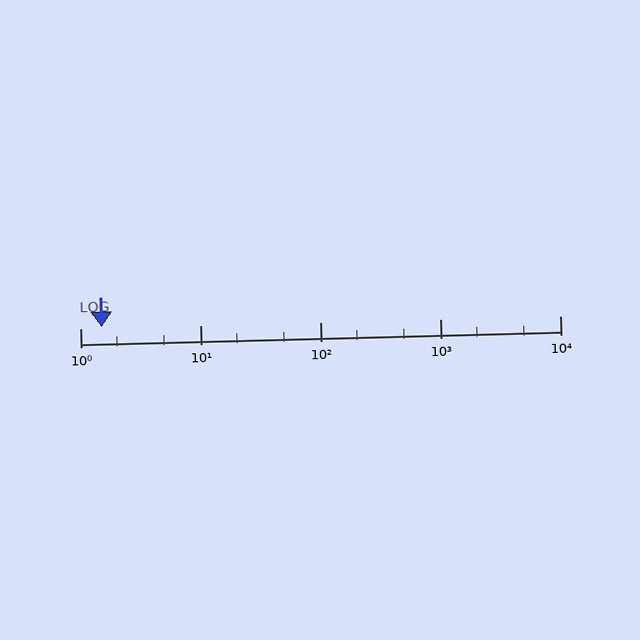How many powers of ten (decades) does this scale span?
The scale spans 4 decades, from 1 to 10000.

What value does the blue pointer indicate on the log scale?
The pointer indicates approximately 1.5.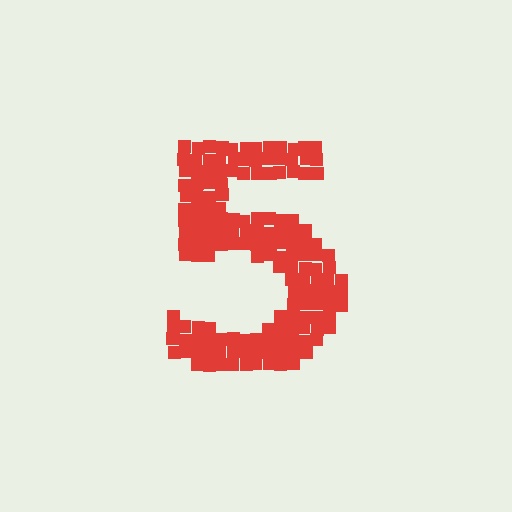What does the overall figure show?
The overall figure shows the digit 5.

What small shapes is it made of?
It is made of small squares.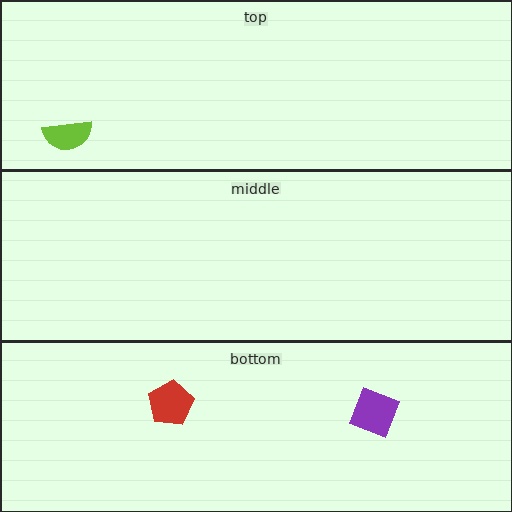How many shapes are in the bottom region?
2.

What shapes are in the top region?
The lime semicircle.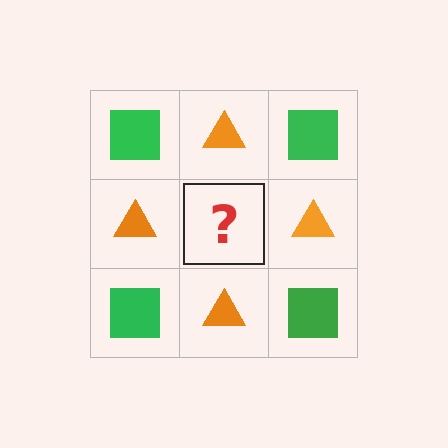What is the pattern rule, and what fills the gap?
The rule is that it alternates green square and orange triangle in a checkerboard pattern. The gap should be filled with a green square.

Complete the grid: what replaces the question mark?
The question mark should be replaced with a green square.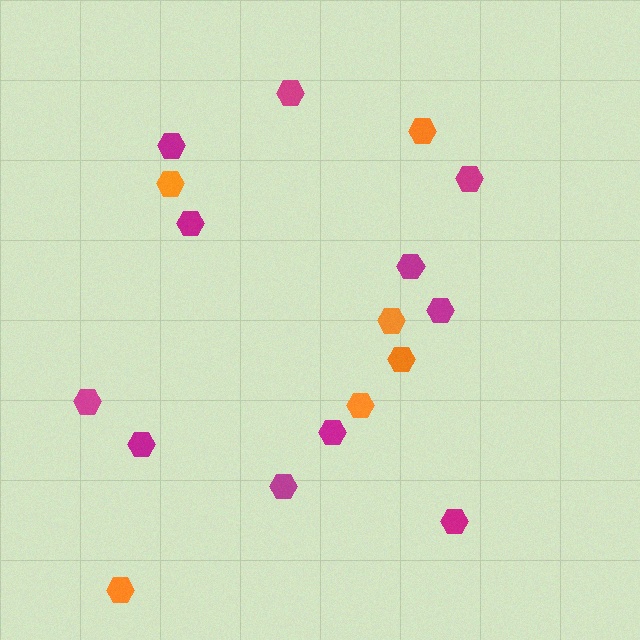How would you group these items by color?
There are 2 groups: one group of orange hexagons (6) and one group of magenta hexagons (11).